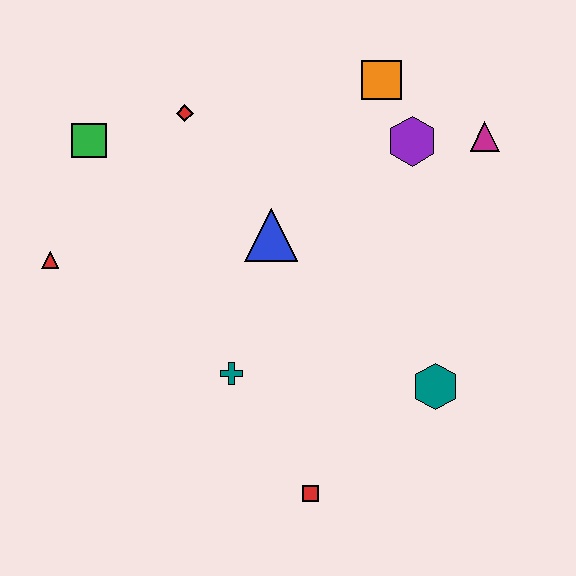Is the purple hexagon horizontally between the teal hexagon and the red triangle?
Yes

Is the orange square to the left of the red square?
No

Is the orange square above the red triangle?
Yes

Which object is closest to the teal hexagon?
The red square is closest to the teal hexagon.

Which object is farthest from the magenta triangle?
The red triangle is farthest from the magenta triangle.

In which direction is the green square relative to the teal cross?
The green square is above the teal cross.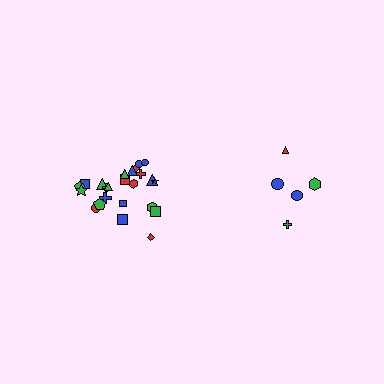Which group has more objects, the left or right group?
The left group.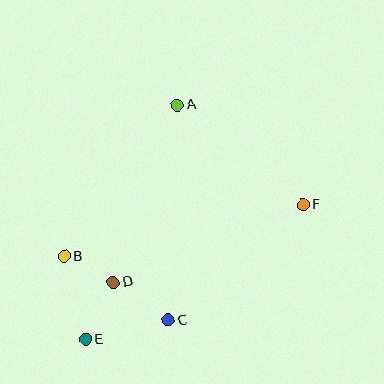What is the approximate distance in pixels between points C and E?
The distance between C and E is approximately 85 pixels.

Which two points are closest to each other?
Points B and D are closest to each other.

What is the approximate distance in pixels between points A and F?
The distance between A and F is approximately 160 pixels.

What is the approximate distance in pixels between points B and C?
The distance between B and C is approximately 121 pixels.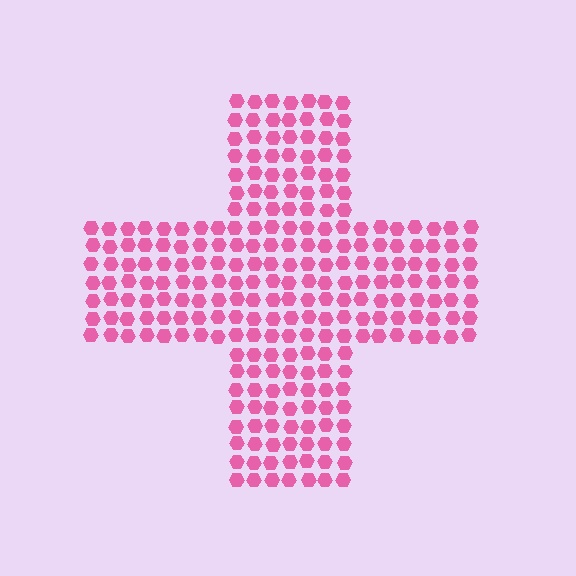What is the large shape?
The large shape is a cross.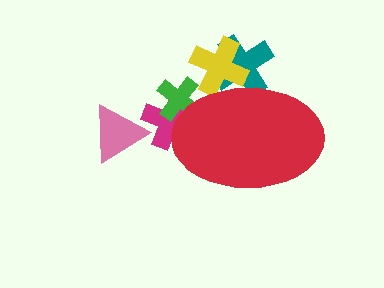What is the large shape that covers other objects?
A red ellipse.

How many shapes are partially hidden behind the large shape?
4 shapes are partially hidden.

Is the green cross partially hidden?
Yes, the green cross is partially hidden behind the red ellipse.